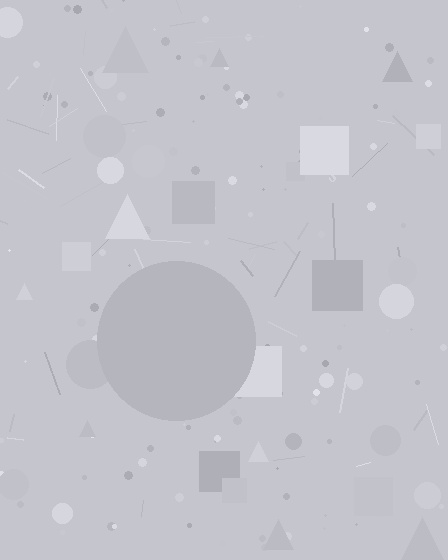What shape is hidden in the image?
A circle is hidden in the image.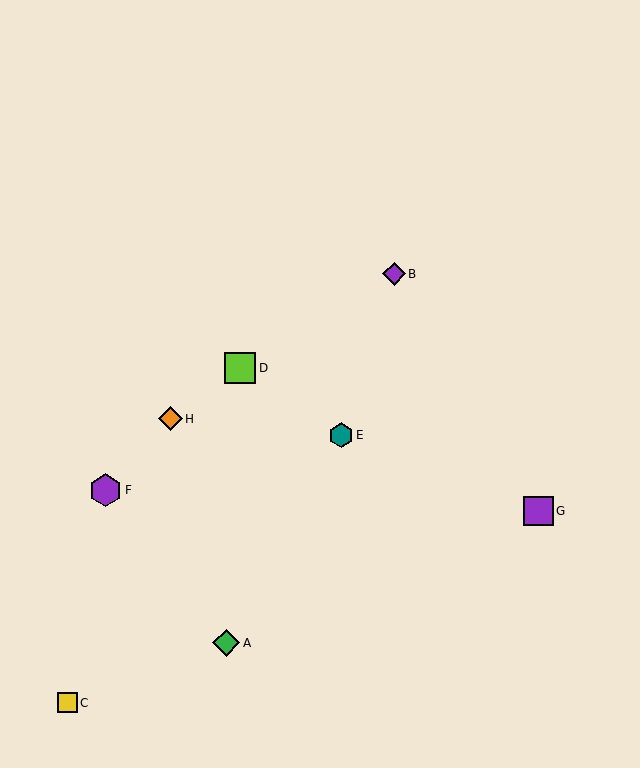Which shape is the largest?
The purple hexagon (labeled F) is the largest.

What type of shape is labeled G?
Shape G is a purple square.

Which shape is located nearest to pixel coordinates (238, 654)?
The green diamond (labeled A) at (226, 643) is nearest to that location.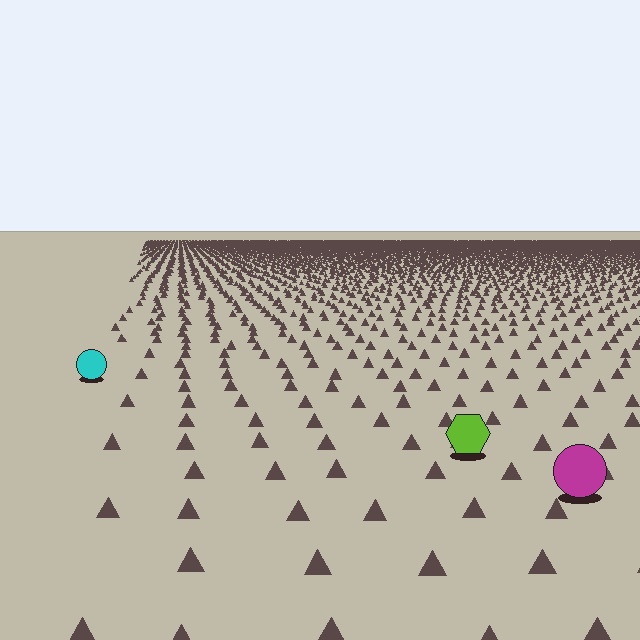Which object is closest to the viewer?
The magenta circle is closest. The texture marks near it are larger and more spread out.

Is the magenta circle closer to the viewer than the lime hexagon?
Yes. The magenta circle is closer — you can tell from the texture gradient: the ground texture is coarser near it.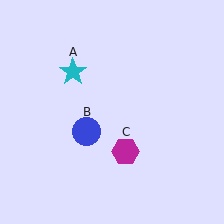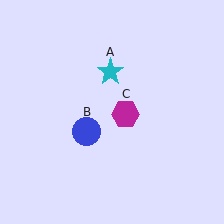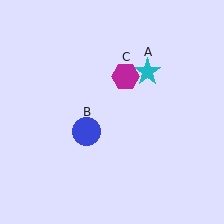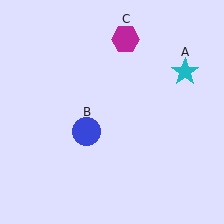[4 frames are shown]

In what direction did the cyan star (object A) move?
The cyan star (object A) moved right.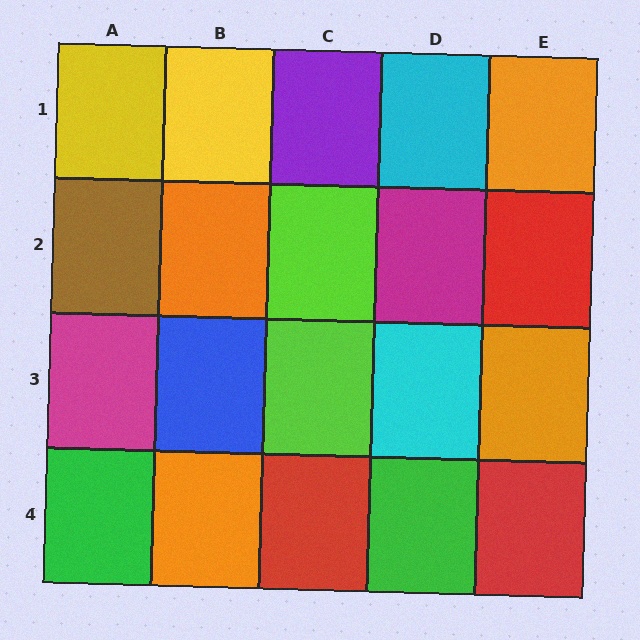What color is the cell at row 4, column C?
Red.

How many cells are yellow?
2 cells are yellow.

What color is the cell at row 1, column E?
Orange.